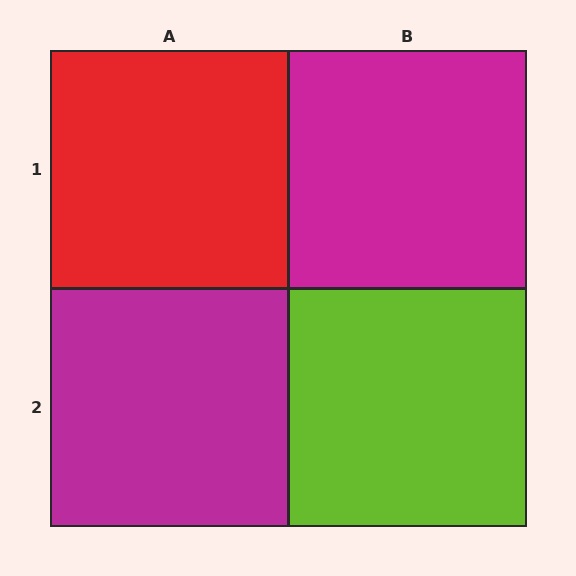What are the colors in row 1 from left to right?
Red, magenta.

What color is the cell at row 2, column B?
Lime.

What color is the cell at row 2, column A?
Magenta.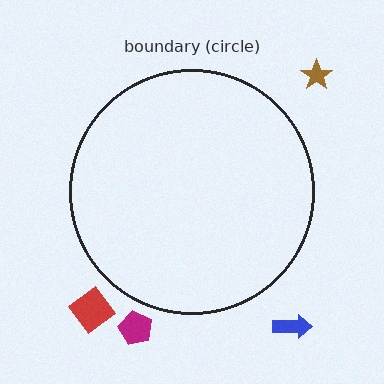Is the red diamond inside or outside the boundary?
Outside.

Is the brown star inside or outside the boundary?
Outside.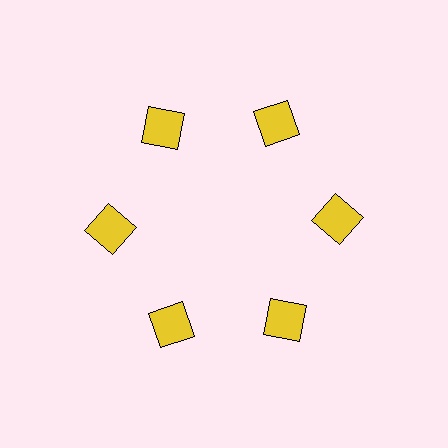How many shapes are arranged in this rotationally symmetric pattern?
There are 6 shapes, arranged in 6 groups of 1.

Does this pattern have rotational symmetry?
Yes, this pattern has 6-fold rotational symmetry. It looks the same after rotating 60 degrees around the center.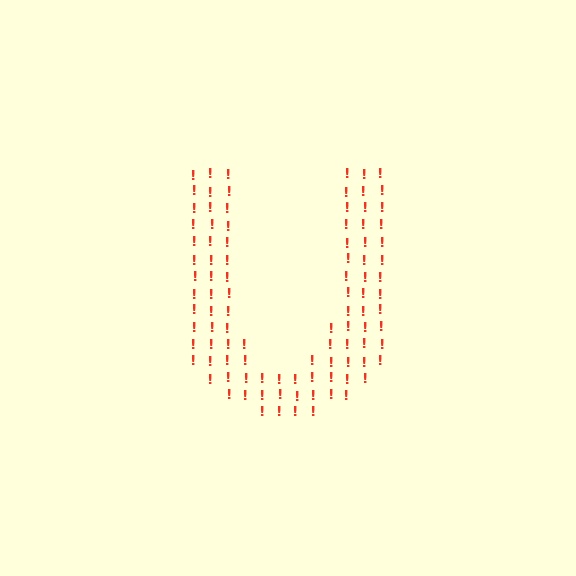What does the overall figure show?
The overall figure shows the letter U.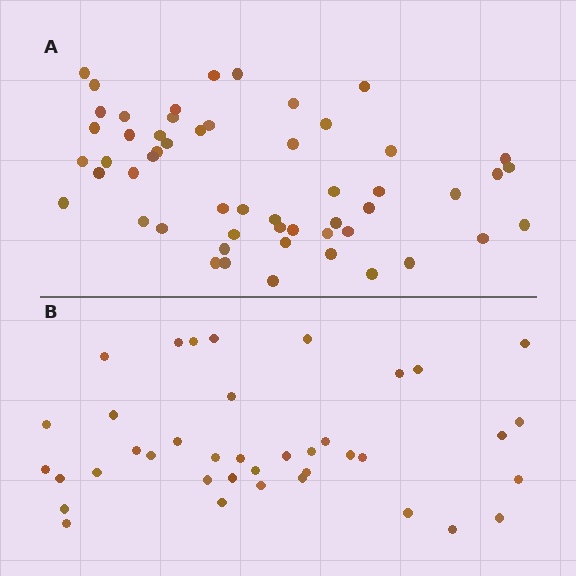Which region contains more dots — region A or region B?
Region A (the top region) has more dots.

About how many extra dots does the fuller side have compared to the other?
Region A has approximately 15 more dots than region B.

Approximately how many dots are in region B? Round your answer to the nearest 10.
About 40 dots. (The exact count is 39, which rounds to 40.)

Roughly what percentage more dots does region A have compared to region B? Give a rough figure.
About 40% more.